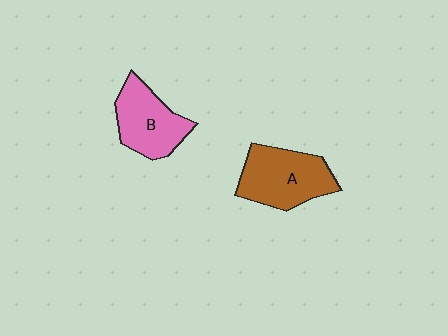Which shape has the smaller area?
Shape B (pink).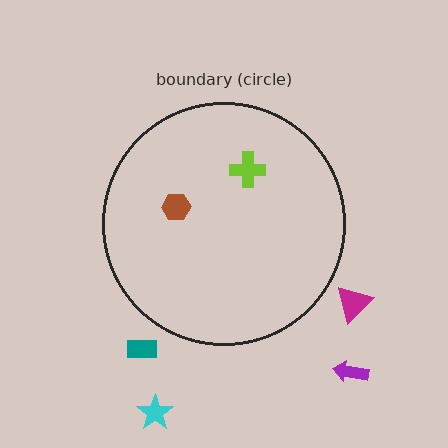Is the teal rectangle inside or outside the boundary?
Outside.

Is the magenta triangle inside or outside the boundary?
Outside.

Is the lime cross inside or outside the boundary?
Inside.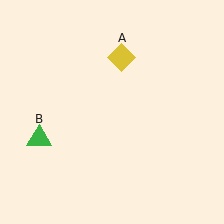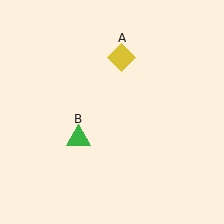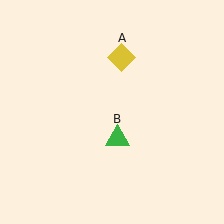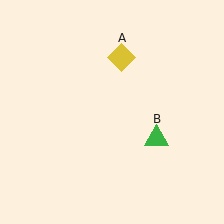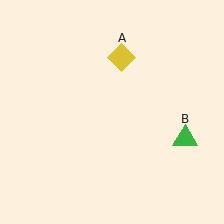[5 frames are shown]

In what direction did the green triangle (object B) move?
The green triangle (object B) moved right.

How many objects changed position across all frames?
1 object changed position: green triangle (object B).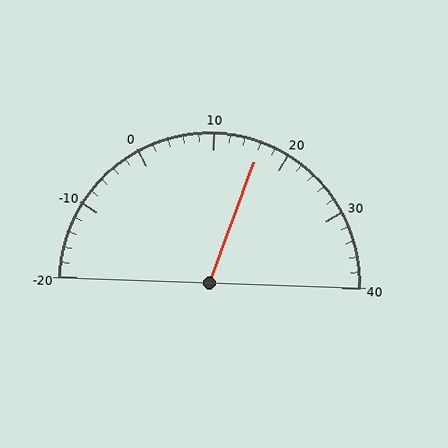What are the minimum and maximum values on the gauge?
The gauge ranges from -20 to 40.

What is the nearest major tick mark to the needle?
The nearest major tick mark is 20.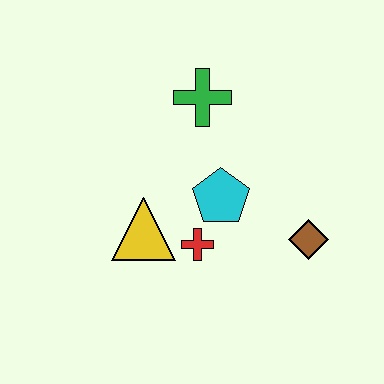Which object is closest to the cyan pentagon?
The red cross is closest to the cyan pentagon.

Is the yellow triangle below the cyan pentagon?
Yes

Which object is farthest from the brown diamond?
The green cross is farthest from the brown diamond.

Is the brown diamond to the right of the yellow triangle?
Yes